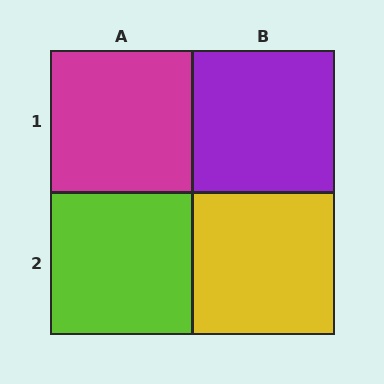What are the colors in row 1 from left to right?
Magenta, purple.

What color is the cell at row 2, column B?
Yellow.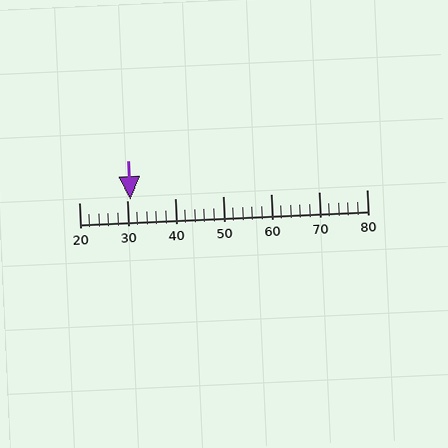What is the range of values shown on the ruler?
The ruler shows values from 20 to 80.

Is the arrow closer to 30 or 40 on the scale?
The arrow is closer to 30.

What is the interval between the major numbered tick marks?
The major tick marks are spaced 10 units apart.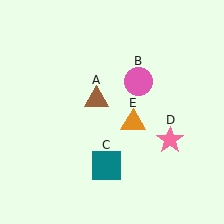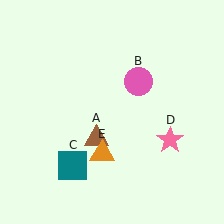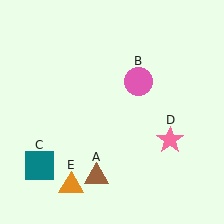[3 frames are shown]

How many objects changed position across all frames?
3 objects changed position: brown triangle (object A), teal square (object C), orange triangle (object E).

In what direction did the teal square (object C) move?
The teal square (object C) moved left.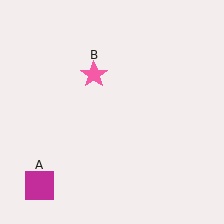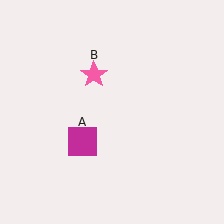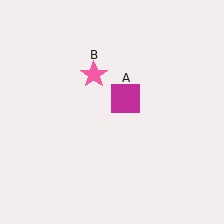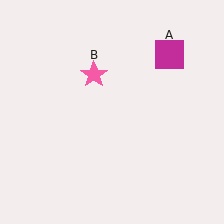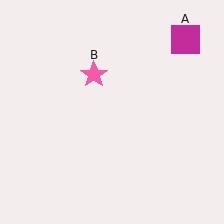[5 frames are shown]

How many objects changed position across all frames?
1 object changed position: magenta square (object A).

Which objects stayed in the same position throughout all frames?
Pink star (object B) remained stationary.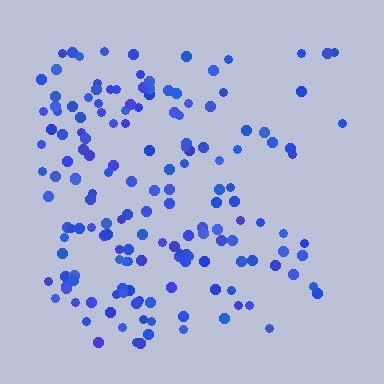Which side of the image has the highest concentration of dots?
The left.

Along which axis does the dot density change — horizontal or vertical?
Horizontal.